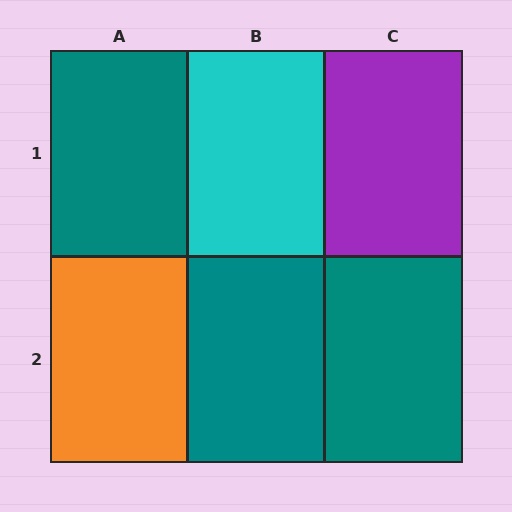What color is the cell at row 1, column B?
Cyan.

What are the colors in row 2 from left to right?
Orange, teal, teal.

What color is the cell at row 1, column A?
Teal.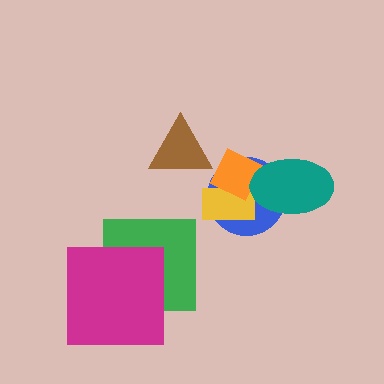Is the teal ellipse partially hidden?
No, no other shape covers it.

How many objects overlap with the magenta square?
1 object overlaps with the magenta square.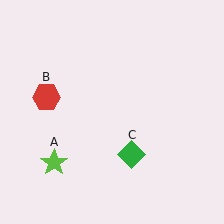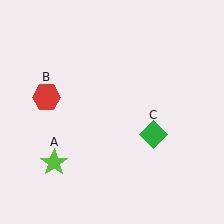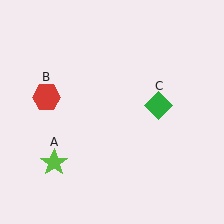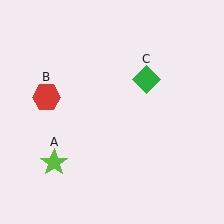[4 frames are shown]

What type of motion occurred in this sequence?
The green diamond (object C) rotated counterclockwise around the center of the scene.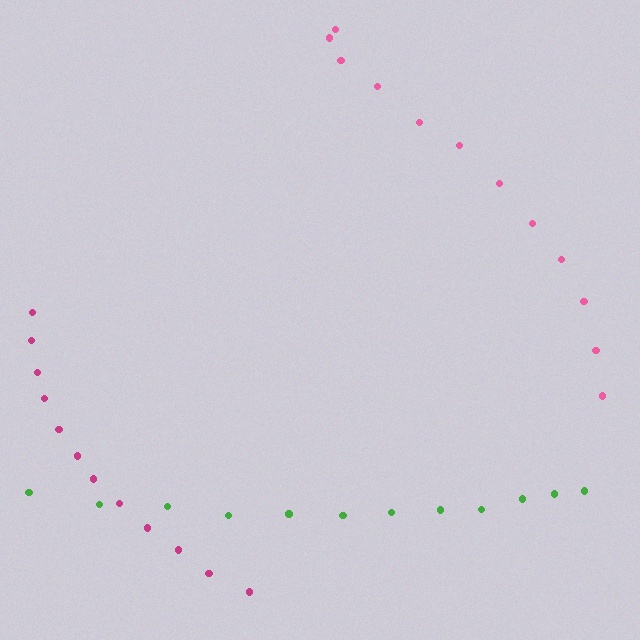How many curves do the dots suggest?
There are 3 distinct paths.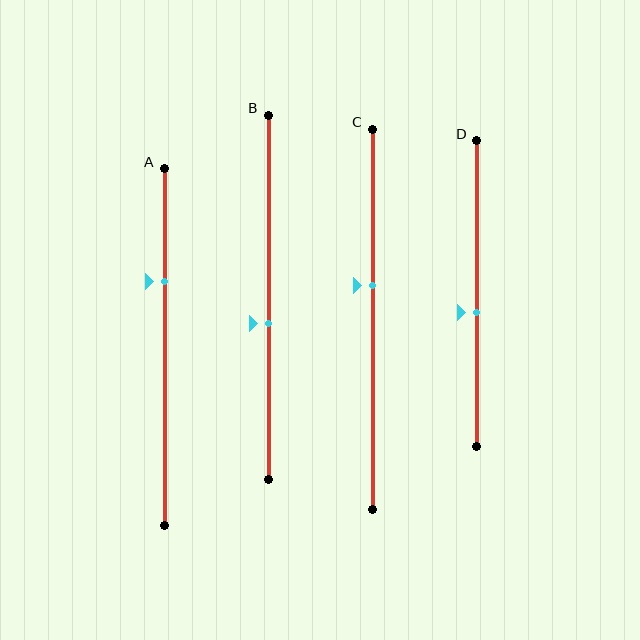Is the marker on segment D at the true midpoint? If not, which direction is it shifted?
No, the marker on segment D is shifted downward by about 6% of the segment length.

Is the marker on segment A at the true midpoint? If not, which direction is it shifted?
No, the marker on segment A is shifted upward by about 18% of the segment length.